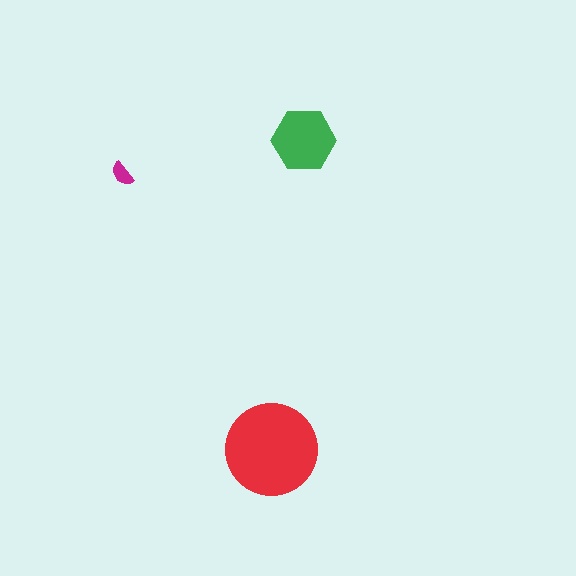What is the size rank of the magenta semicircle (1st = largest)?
3rd.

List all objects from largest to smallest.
The red circle, the green hexagon, the magenta semicircle.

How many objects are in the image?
There are 3 objects in the image.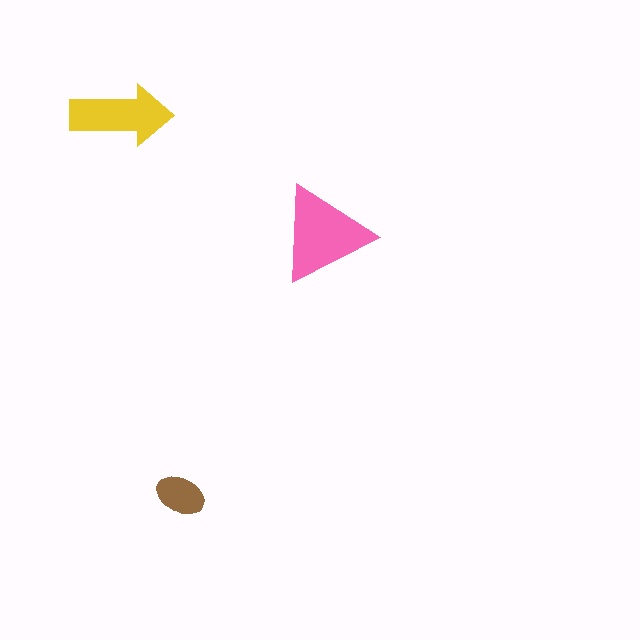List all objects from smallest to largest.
The brown ellipse, the yellow arrow, the pink triangle.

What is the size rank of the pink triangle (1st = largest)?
1st.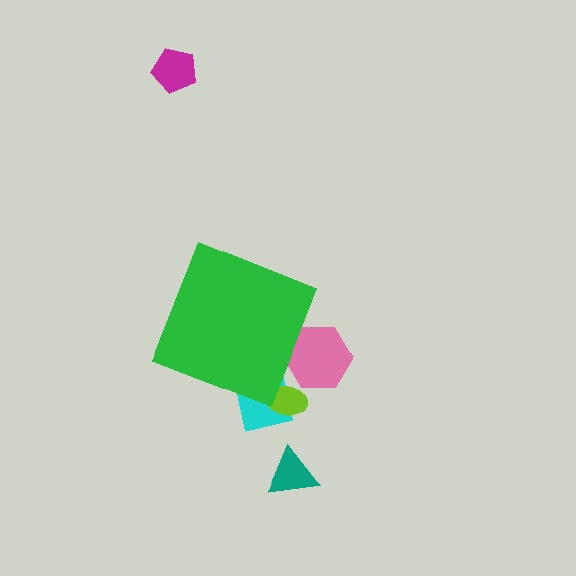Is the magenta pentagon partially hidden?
No, the magenta pentagon is fully visible.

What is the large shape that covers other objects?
A green diamond.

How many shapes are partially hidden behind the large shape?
3 shapes are partially hidden.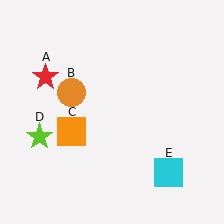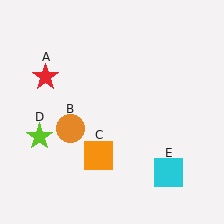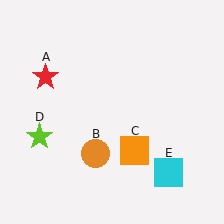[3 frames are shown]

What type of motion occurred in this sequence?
The orange circle (object B), orange square (object C) rotated counterclockwise around the center of the scene.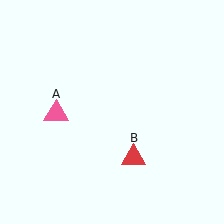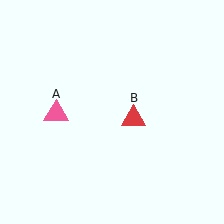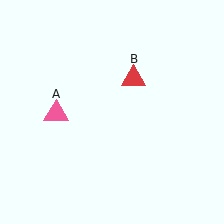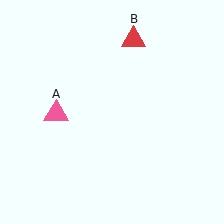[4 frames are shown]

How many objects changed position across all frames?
1 object changed position: red triangle (object B).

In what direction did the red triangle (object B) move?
The red triangle (object B) moved up.